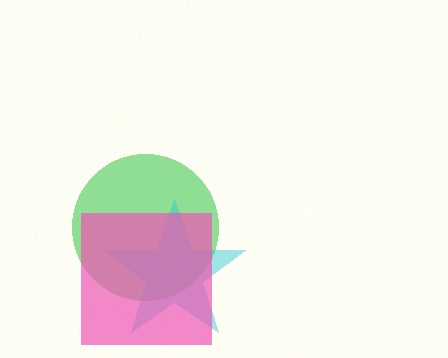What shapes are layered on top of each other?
The layered shapes are: a green circle, a cyan star, a pink square.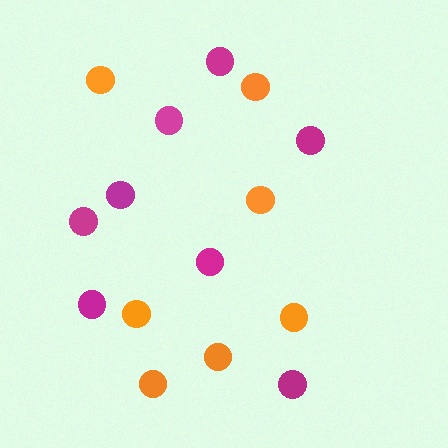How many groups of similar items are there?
There are 2 groups: one group of magenta circles (8) and one group of orange circles (7).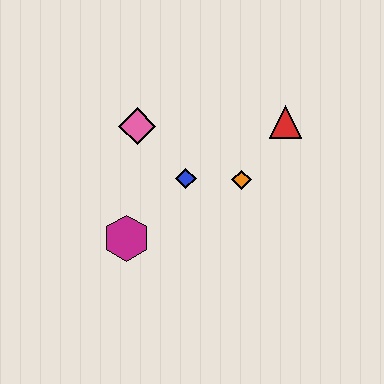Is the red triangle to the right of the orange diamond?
Yes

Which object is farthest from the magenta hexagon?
The red triangle is farthest from the magenta hexagon.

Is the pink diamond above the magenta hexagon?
Yes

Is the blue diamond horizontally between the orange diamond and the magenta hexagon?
Yes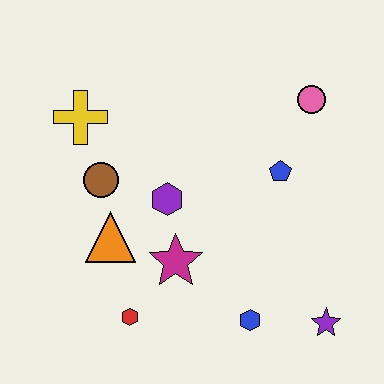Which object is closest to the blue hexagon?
The purple star is closest to the blue hexagon.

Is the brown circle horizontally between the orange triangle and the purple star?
No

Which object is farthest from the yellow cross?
The purple star is farthest from the yellow cross.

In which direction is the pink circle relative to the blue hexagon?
The pink circle is above the blue hexagon.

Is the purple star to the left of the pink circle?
No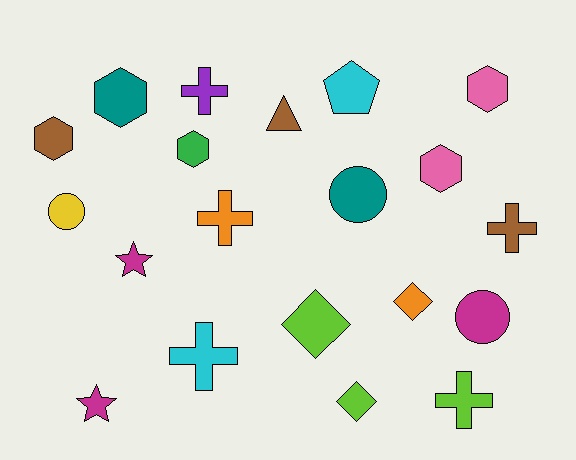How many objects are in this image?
There are 20 objects.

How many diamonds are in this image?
There are 3 diamonds.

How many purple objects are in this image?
There is 1 purple object.